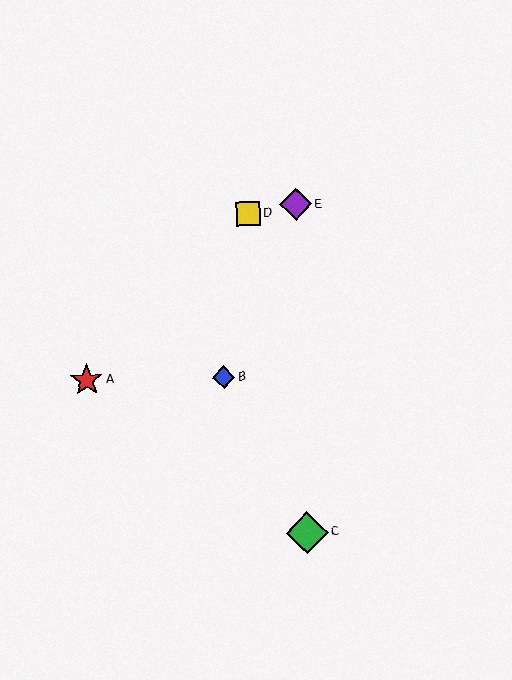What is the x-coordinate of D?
Object D is at x≈248.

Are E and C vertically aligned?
Yes, both are at x≈296.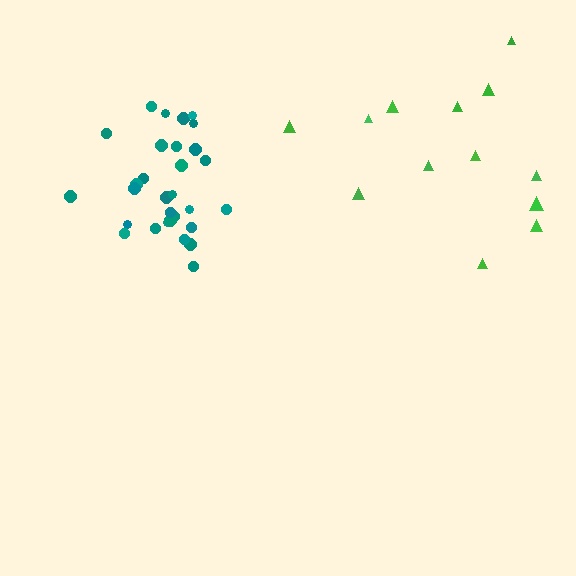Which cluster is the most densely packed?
Teal.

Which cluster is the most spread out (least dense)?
Green.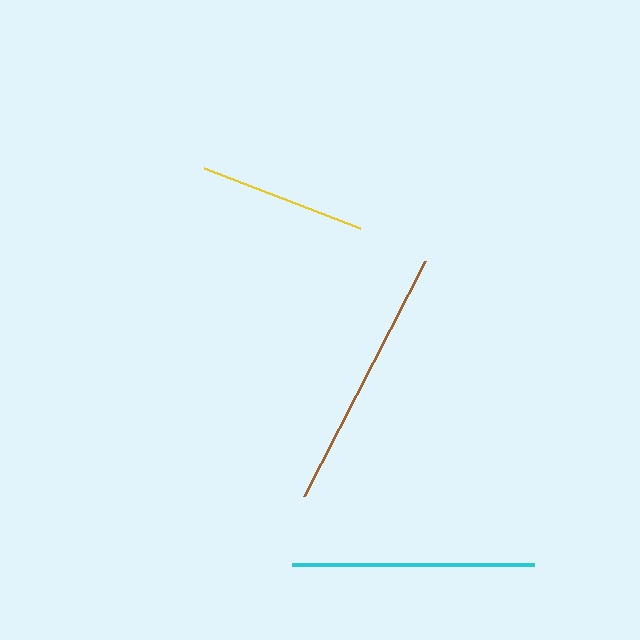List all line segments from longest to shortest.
From longest to shortest: brown, cyan, yellow.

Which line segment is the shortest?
The yellow line is the shortest at approximately 167 pixels.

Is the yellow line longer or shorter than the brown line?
The brown line is longer than the yellow line.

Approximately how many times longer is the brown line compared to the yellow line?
The brown line is approximately 1.6 times the length of the yellow line.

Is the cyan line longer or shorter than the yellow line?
The cyan line is longer than the yellow line.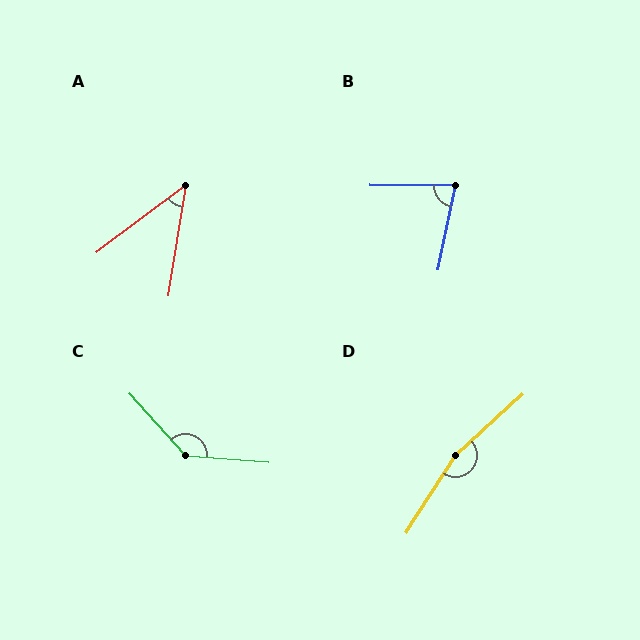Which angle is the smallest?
A, at approximately 44 degrees.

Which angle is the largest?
D, at approximately 165 degrees.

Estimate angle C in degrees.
Approximately 136 degrees.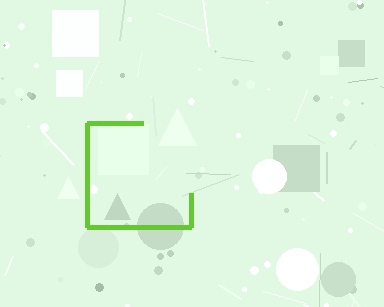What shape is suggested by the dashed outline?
The dashed outline suggests a square.